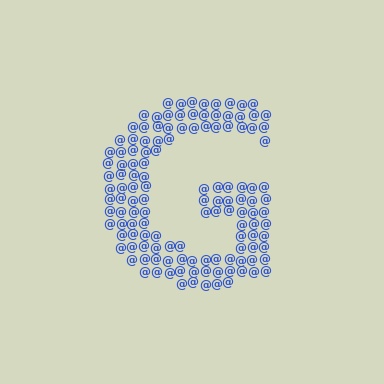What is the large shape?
The large shape is the letter G.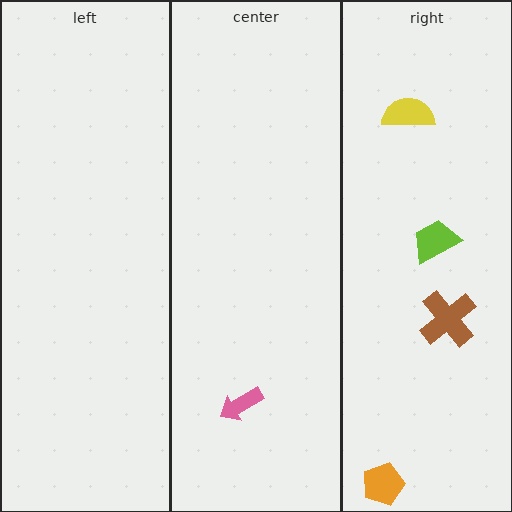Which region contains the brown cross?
The right region.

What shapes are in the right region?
The yellow semicircle, the lime trapezoid, the orange pentagon, the brown cross.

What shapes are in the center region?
The pink arrow.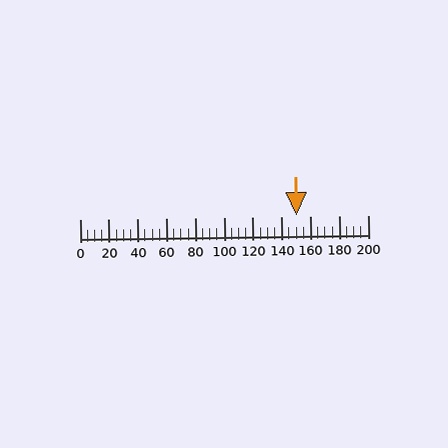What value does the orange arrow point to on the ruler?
The orange arrow points to approximately 150.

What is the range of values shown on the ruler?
The ruler shows values from 0 to 200.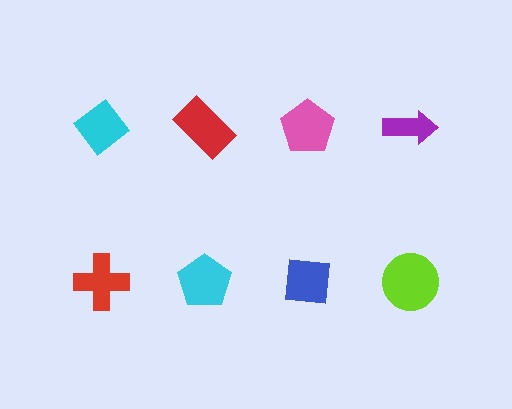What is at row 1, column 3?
A pink pentagon.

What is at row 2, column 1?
A red cross.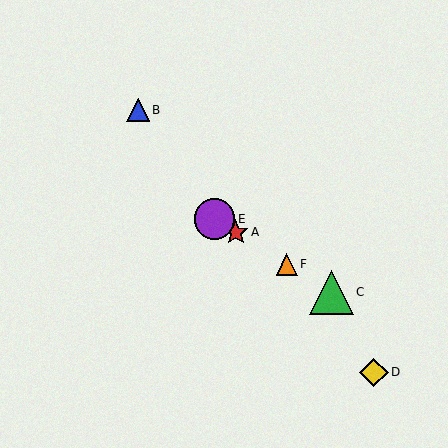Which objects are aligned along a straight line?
Objects A, C, E, F are aligned along a straight line.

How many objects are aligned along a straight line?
4 objects (A, C, E, F) are aligned along a straight line.